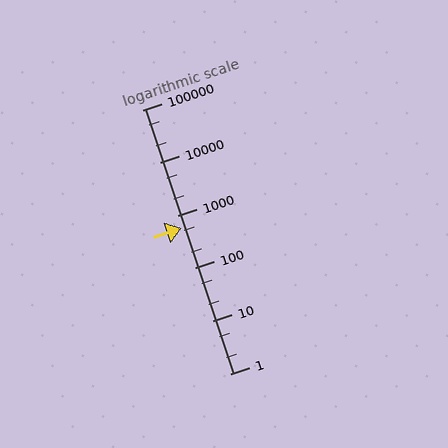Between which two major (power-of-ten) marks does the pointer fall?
The pointer is between 100 and 1000.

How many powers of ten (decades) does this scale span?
The scale spans 5 decades, from 1 to 100000.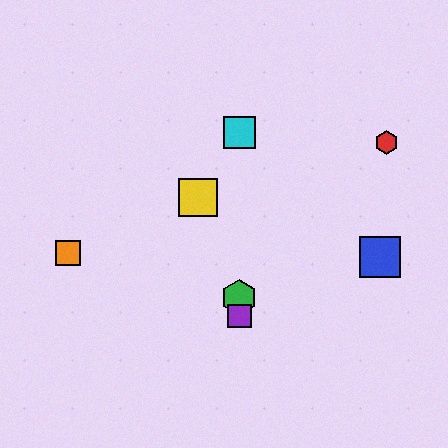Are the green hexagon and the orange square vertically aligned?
No, the green hexagon is at x≈239 and the orange square is at x≈68.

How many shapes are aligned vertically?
3 shapes (the green hexagon, the purple square, the cyan square) are aligned vertically.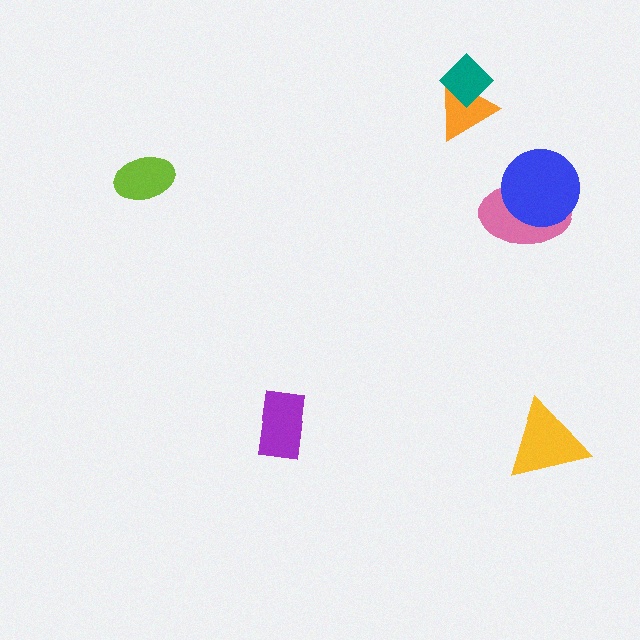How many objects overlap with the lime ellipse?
0 objects overlap with the lime ellipse.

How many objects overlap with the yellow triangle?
0 objects overlap with the yellow triangle.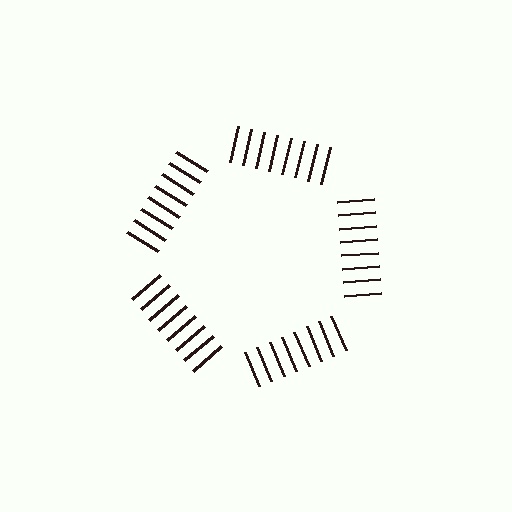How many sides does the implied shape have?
5 sides — the line-ends trace a pentagon.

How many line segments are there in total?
40 — 8 along each of the 5 edges.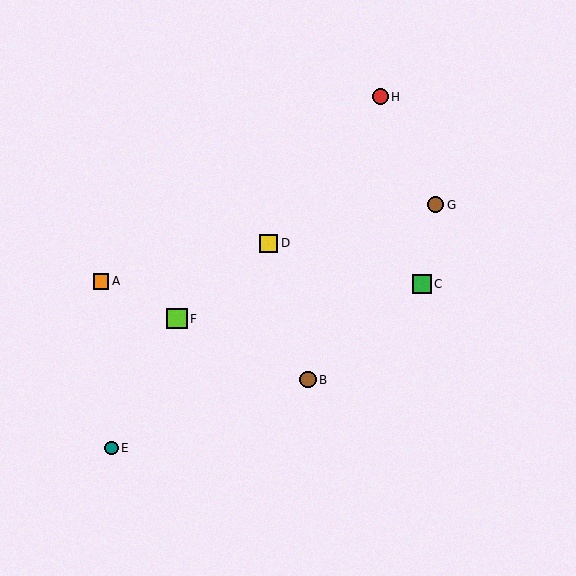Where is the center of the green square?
The center of the green square is at (422, 284).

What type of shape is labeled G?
Shape G is a brown circle.